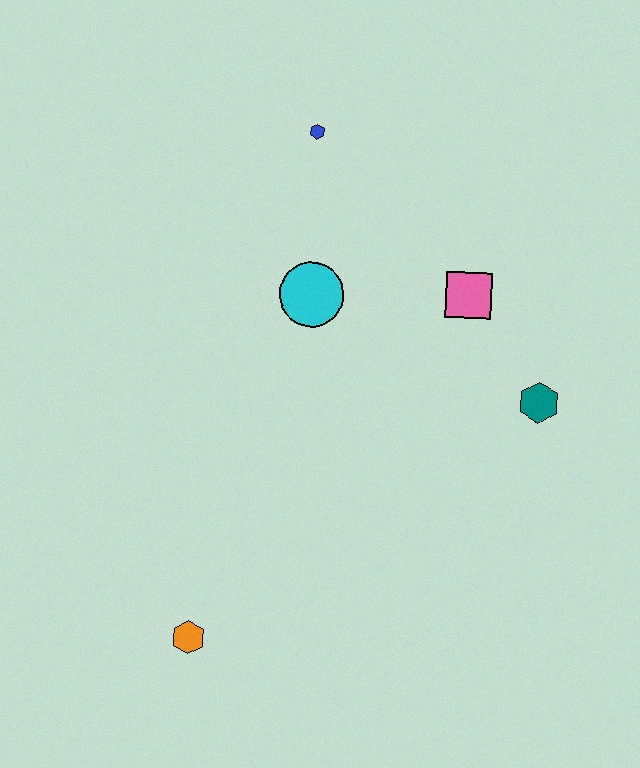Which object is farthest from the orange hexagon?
The blue hexagon is farthest from the orange hexagon.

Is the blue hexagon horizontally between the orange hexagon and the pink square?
Yes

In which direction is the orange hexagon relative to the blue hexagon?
The orange hexagon is below the blue hexagon.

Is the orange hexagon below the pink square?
Yes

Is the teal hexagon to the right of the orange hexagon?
Yes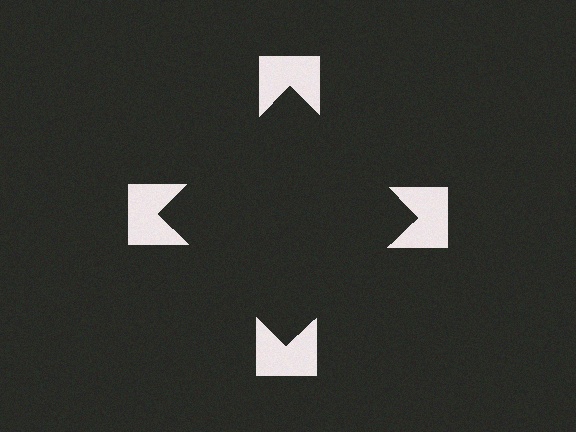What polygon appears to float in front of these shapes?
An illusory square — its edges are inferred from the aligned wedge cuts in the notched squares, not physically drawn.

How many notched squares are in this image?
There are 4 — one at each vertex of the illusory square.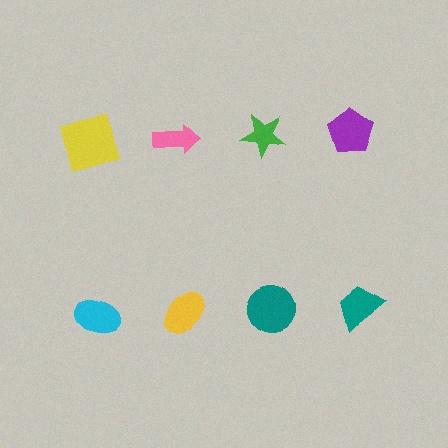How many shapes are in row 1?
4 shapes.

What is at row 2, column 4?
A teal trapezoid.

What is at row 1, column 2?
A pink arrow.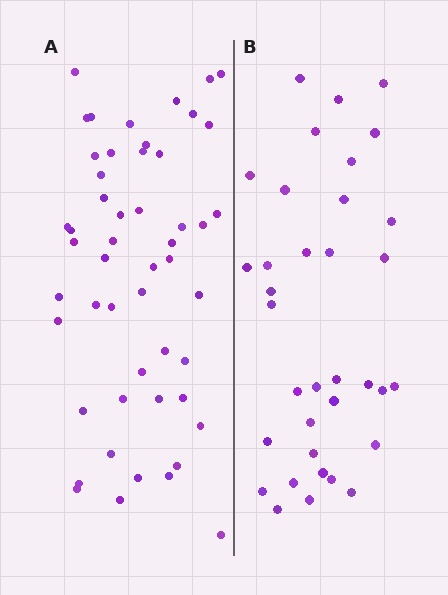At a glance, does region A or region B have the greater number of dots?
Region A (the left region) has more dots.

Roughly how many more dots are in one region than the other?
Region A has approximately 15 more dots than region B.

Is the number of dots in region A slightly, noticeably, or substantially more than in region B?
Region A has substantially more. The ratio is roughly 1.5 to 1.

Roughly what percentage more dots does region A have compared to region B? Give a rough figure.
About 45% more.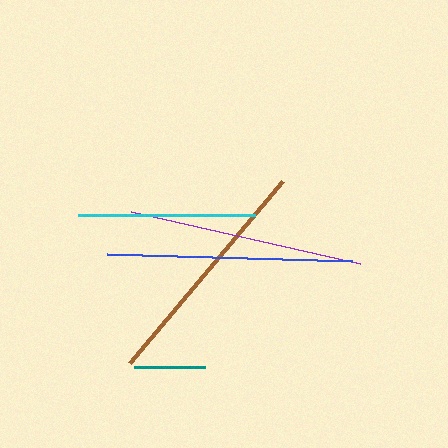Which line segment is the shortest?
The teal line is the shortest at approximately 71 pixels.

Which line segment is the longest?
The blue line is the longest at approximately 245 pixels.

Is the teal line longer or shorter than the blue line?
The blue line is longer than the teal line.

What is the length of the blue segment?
The blue segment is approximately 245 pixels long.